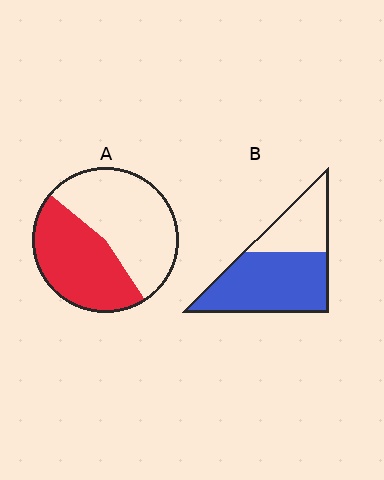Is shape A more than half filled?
No.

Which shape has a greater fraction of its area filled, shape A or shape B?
Shape B.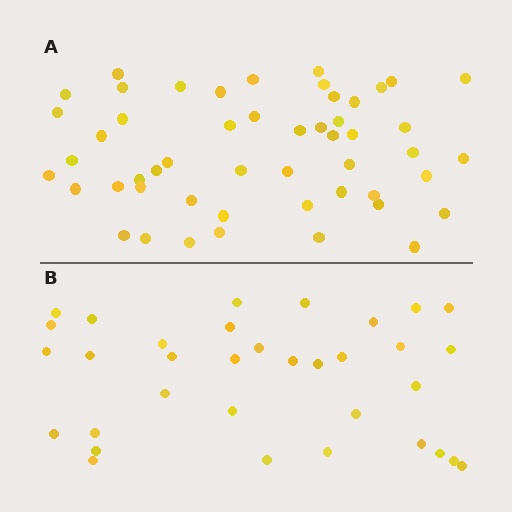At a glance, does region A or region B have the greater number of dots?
Region A (the top region) has more dots.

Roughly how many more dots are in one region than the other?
Region A has approximately 15 more dots than region B.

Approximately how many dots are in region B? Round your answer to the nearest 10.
About 30 dots. (The exact count is 34, which rounds to 30.)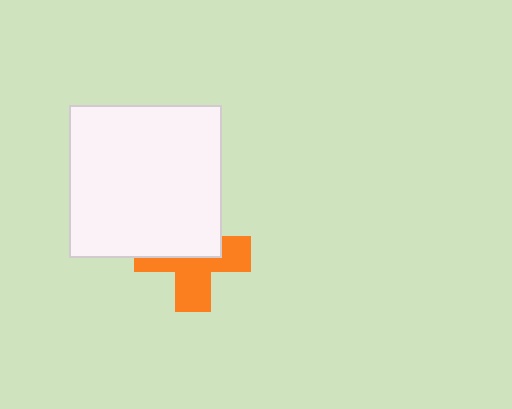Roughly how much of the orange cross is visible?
About half of it is visible (roughly 53%).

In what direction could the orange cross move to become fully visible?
The orange cross could move down. That would shift it out from behind the white square entirely.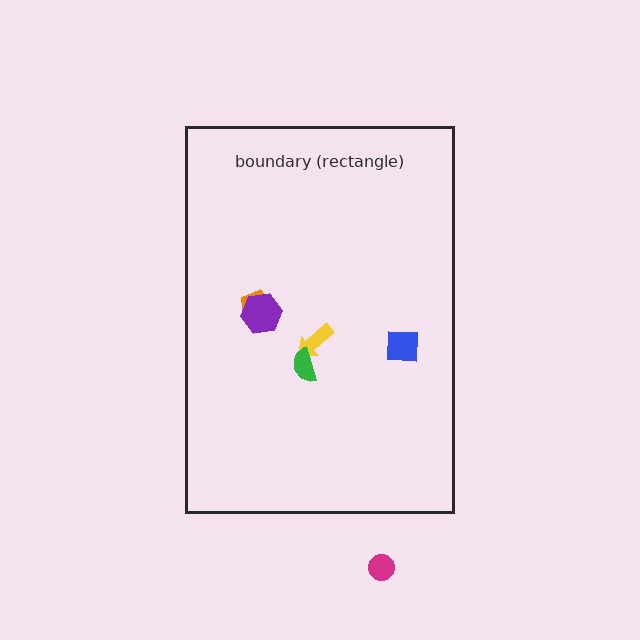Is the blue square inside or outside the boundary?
Inside.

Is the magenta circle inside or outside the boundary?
Outside.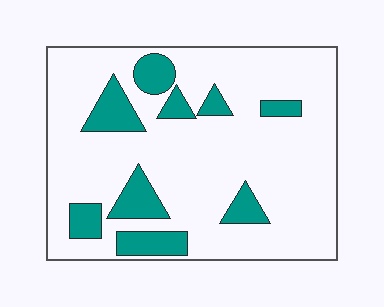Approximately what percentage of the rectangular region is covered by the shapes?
Approximately 20%.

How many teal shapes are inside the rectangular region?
9.